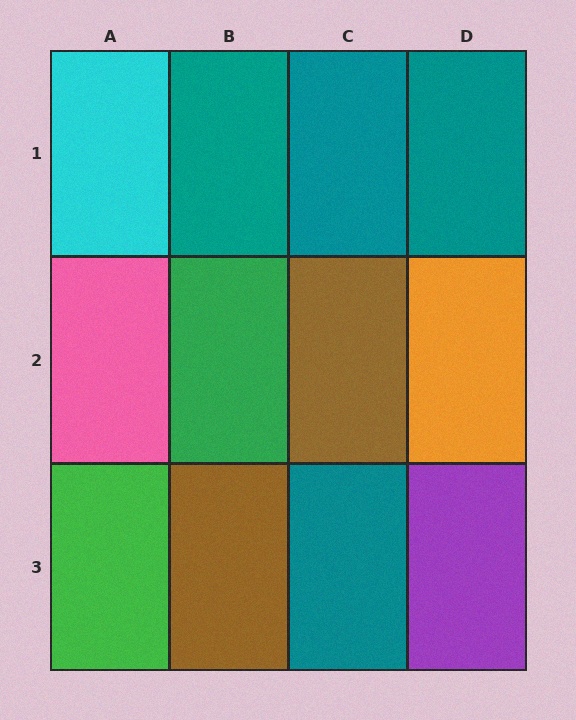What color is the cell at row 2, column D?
Orange.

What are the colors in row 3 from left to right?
Green, brown, teal, purple.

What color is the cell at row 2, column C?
Brown.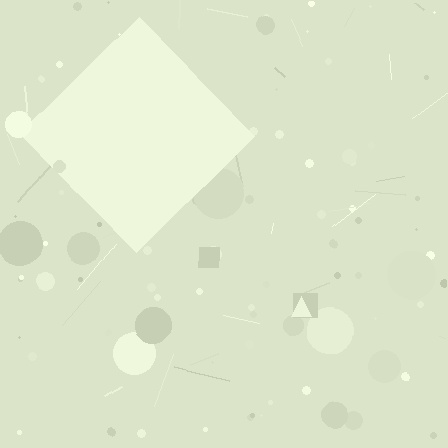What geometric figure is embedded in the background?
A diamond is embedded in the background.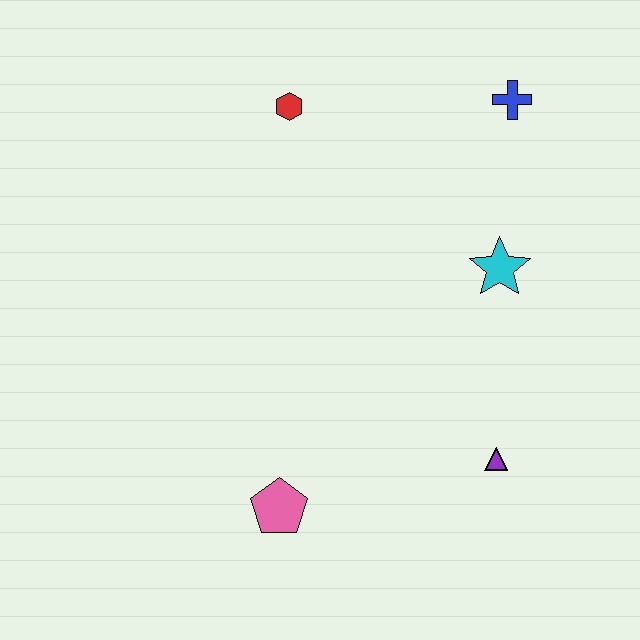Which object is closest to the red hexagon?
The blue cross is closest to the red hexagon.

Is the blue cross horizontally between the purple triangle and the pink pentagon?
No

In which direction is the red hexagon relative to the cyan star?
The red hexagon is to the left of the cyan star.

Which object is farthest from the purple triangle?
The red hexagon is farthest from the purple triangle.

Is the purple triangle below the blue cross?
Yes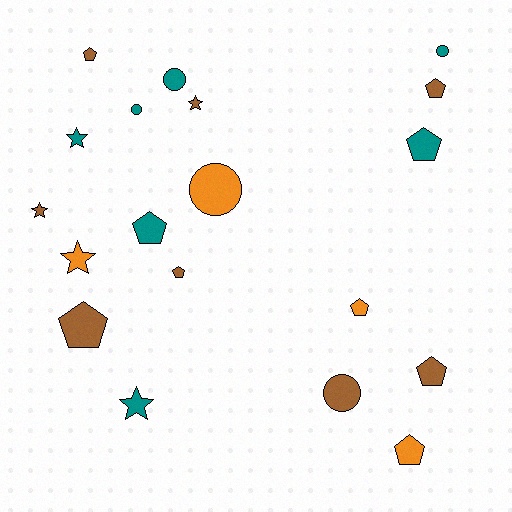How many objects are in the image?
There are 19 objects.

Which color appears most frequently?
Brown, with 8 objects.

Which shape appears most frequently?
Pentagon, with 9 objects.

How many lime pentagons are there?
There are no lime pentagons.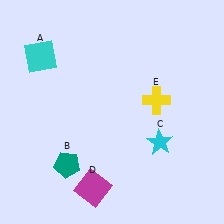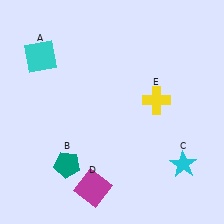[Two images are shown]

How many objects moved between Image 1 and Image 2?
1 object moved between the two images.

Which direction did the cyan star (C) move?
The cyan star (C) moved right.